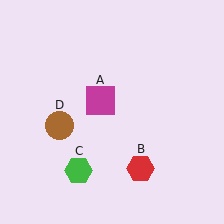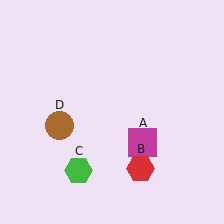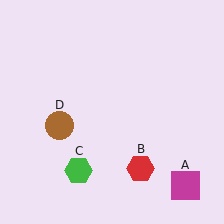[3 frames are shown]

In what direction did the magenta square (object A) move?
The magenta square (object A) moved down and to the right.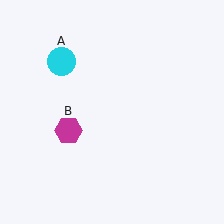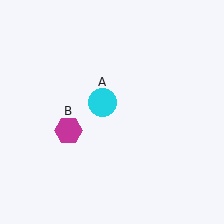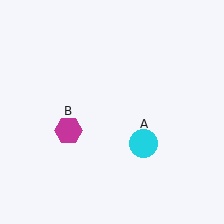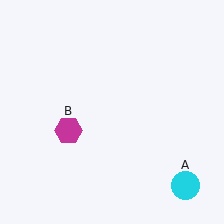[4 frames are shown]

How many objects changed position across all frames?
1 object changed position: cyan circle (object A).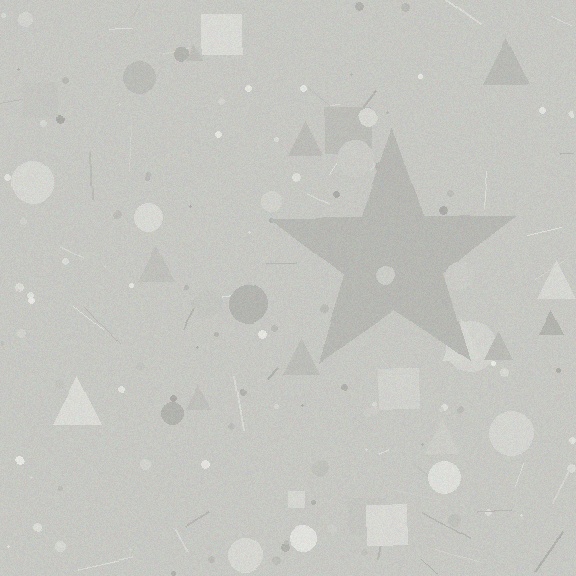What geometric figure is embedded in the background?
A star is embedded in the background.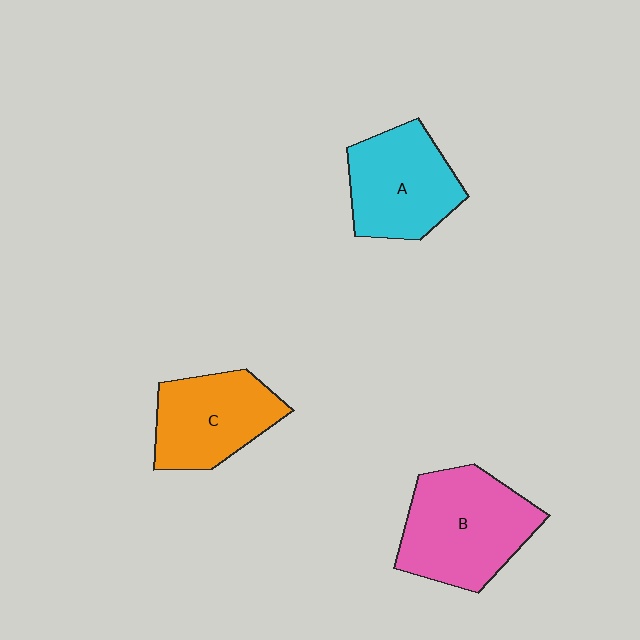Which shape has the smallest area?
Shape C (orange).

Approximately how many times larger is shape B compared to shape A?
Approximately 1.2 times.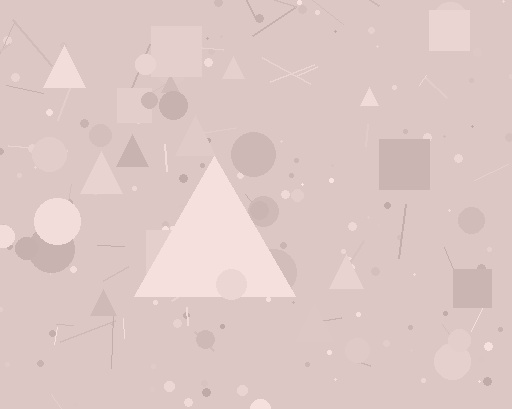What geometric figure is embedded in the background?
A triangle is embedded in the background.